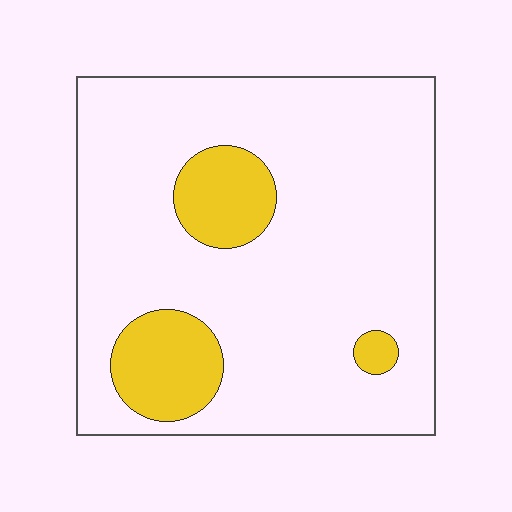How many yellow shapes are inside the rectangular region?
3.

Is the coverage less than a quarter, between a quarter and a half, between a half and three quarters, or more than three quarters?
Less than a quarter.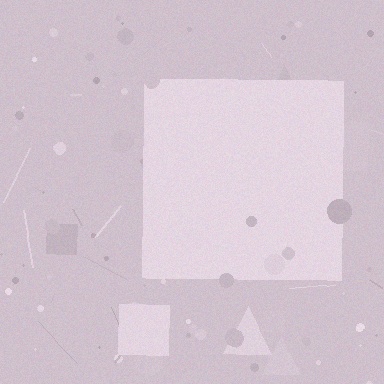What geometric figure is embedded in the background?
A square is embedded in the background.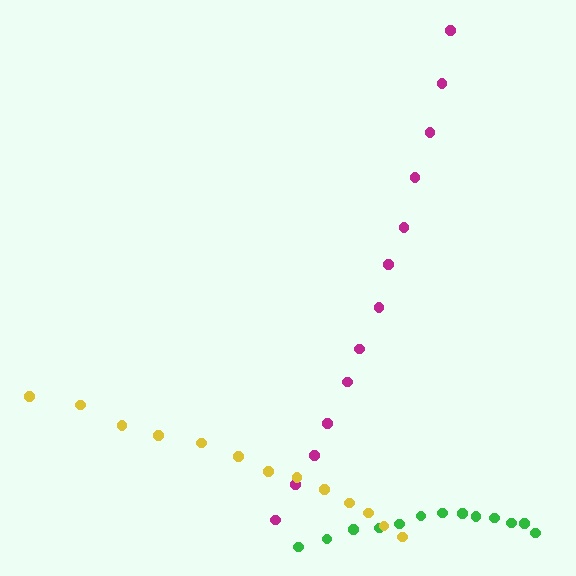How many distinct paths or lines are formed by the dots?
There are 3 distinct paths.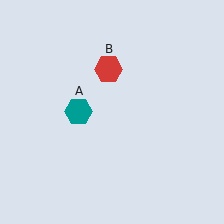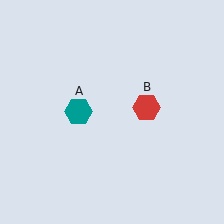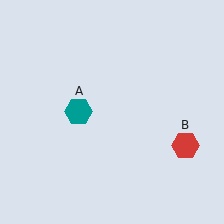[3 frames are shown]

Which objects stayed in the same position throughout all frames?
Teal hexagon (object A) remained stationary.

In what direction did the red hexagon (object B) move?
The red hexagon (object B) moved down and to the right.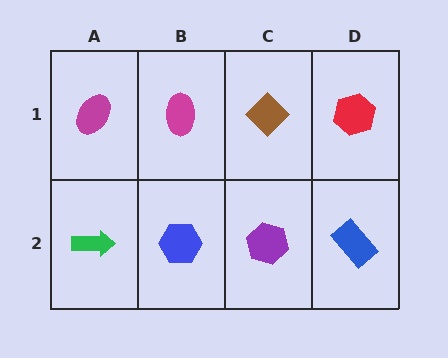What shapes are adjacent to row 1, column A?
A green arrow (row 2, column A), a magenta ellipse (row 1, column B).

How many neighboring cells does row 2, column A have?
2.